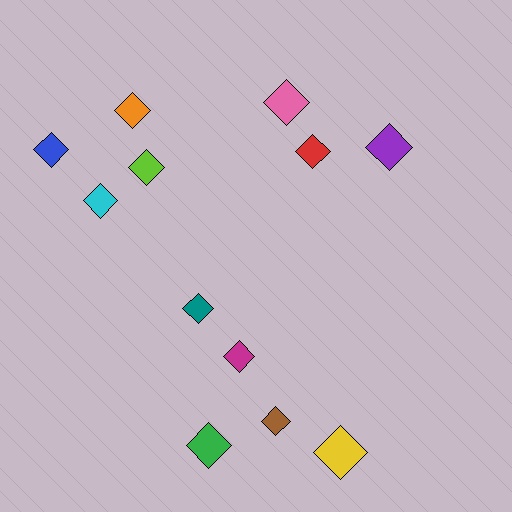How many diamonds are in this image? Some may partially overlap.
There are 12 diamonds.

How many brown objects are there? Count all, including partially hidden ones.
There is 1 brown object.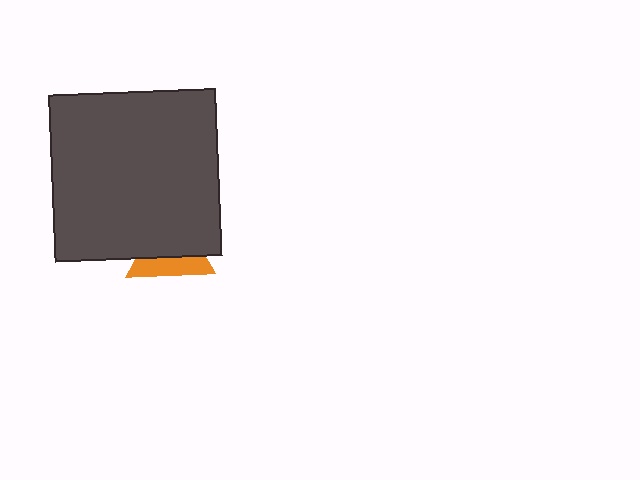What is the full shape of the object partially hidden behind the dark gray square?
The partially hidden object is an orange triangle.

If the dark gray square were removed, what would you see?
You would see the complete orange triangle.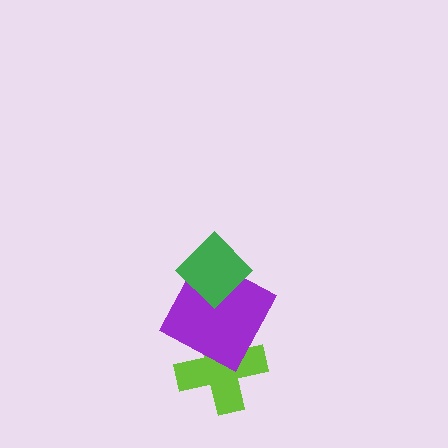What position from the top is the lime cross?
The lime cross is 3rd from the top.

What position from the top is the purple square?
The purple square is 2nd from the top.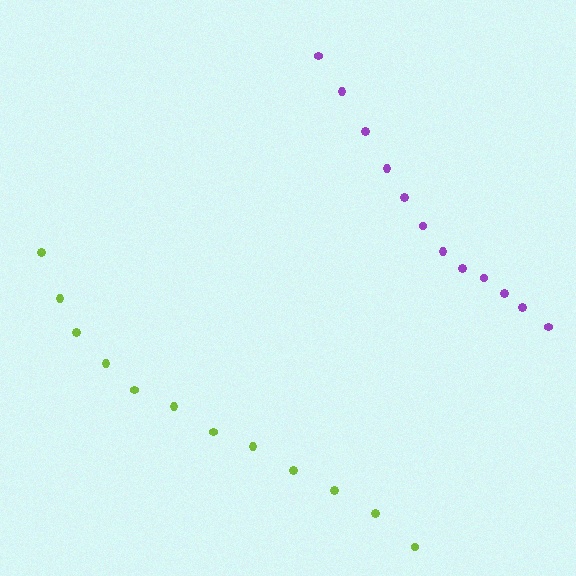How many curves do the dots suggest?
There are 2 distinct paths.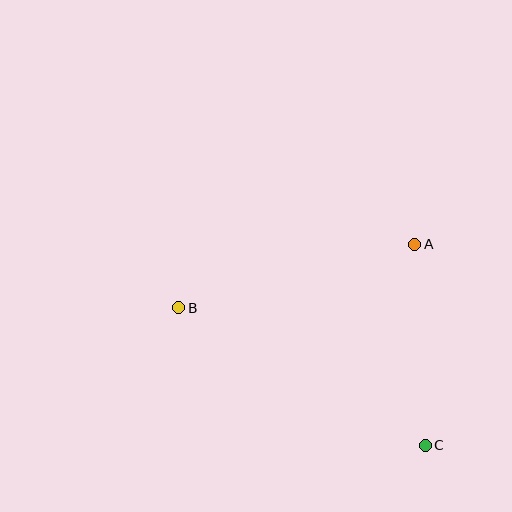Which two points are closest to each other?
Points A and C are closest to each other.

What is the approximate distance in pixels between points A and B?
The distance between A and B is approximately 244 pixels.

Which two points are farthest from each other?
Points B and C are farthest from each other.